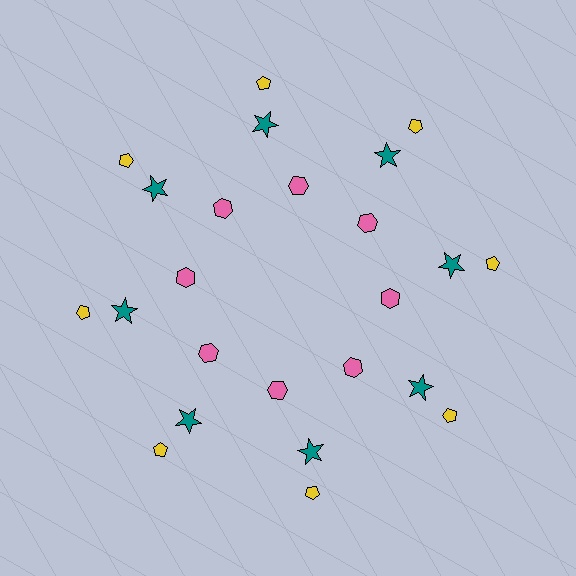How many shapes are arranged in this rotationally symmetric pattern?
There are 24 shapes, arranged in 8 groups of 3.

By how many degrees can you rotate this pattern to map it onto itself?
The pattern maps onto itself every 45 degrees of rotation.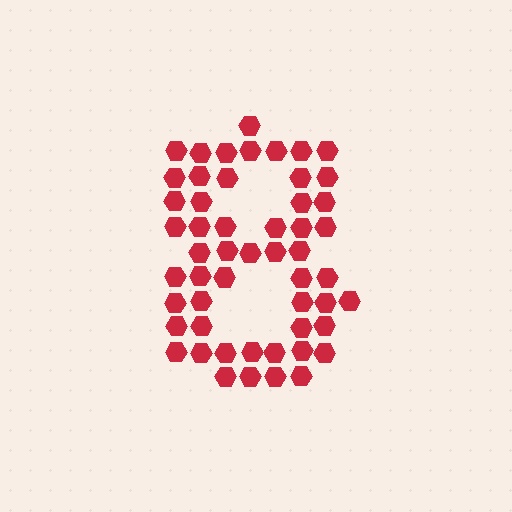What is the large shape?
The large shape is the digit 8.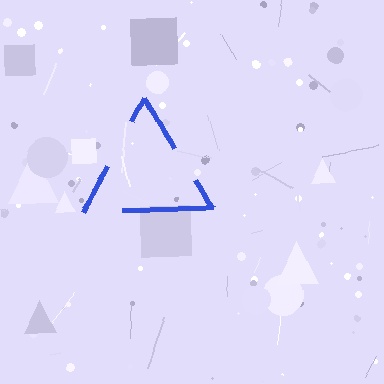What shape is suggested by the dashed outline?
The dashed outline suggests a triangle.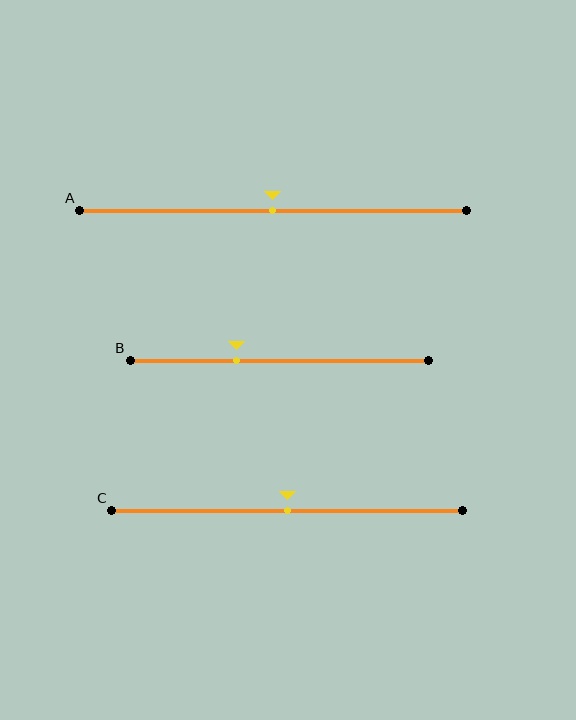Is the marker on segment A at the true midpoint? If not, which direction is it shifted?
Yes, the marker on segment A is at the true midpoint.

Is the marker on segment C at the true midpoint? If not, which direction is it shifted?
Yes, the marker on segment C is at the true midpoint.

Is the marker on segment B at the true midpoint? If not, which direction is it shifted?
No, the marker on segment B is shifted to the left by about 14% of the segment length.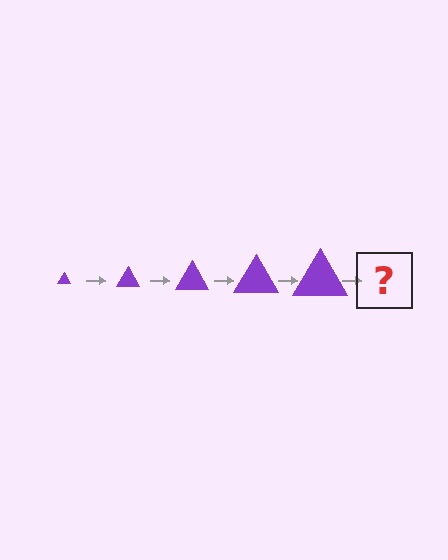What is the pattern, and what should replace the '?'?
The pattern is that the triangle gets progressively larger each step. The '?' should be a purple triangle, larger than the previous one.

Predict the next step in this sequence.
The next step is a purple triangle, larger than the previous one.